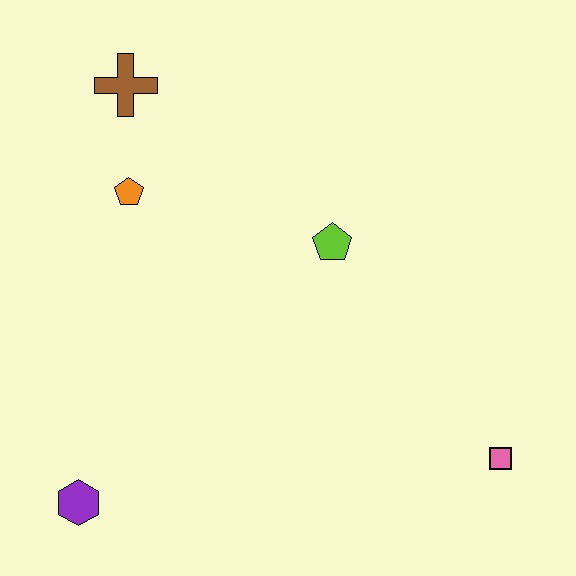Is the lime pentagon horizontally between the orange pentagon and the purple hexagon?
No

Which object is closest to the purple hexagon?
The orange pentagon is closest to the purple hexagon.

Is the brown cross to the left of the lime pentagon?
Yes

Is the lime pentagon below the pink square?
No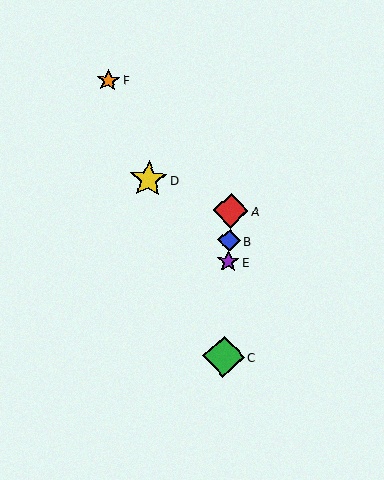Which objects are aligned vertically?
Objects A, B, C, E are aligned vertically.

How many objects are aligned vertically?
4 objects (A, B, C, E) are aligned vertically.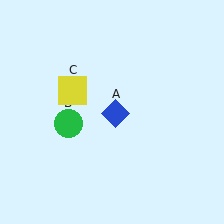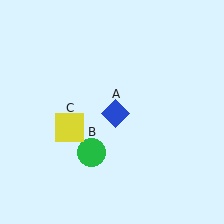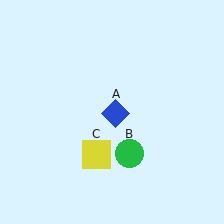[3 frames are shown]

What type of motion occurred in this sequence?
The green circle (object B), yellow square (object C) rotated counterclockwise around the center of the scene.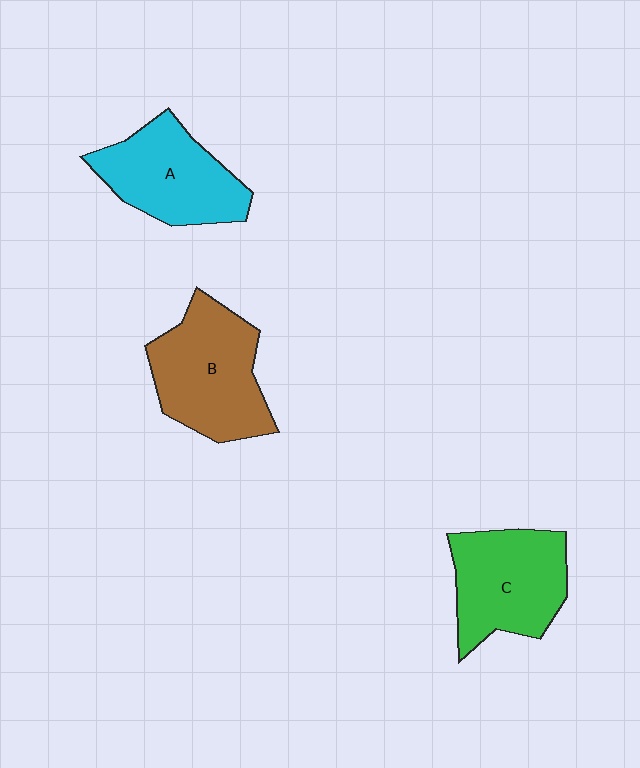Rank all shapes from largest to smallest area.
From largest to smallest: B (brown), C (green), A (cyan).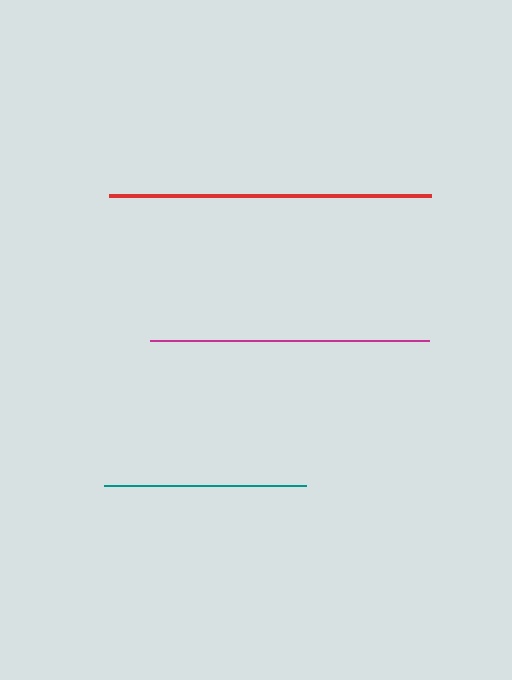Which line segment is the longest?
The red line is the longest at approximately 322 pixels.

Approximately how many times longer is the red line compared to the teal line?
The red line is approximately 1.6 times the length of the teal line.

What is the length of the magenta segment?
The magenta segment is approximately 279 pixels long.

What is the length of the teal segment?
The teal segment is approximately 202 pixels long.